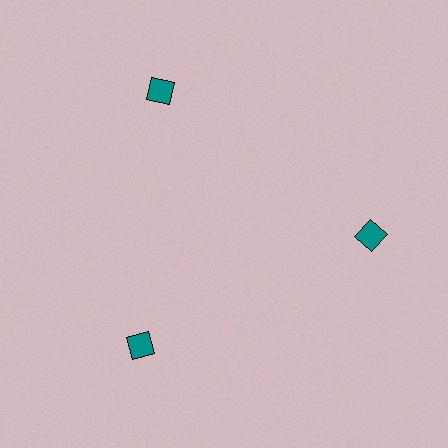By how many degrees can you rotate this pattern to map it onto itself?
The pattern maps onto itself every 120 degrees of rotation.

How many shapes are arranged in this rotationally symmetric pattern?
There are 3 shapes, arranged in 3 groups of 1.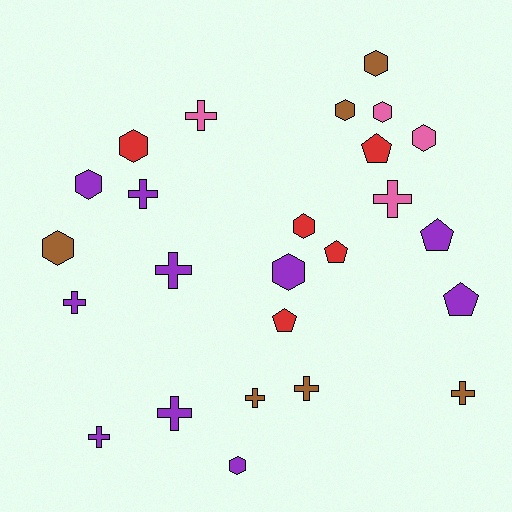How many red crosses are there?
There are no red crosses.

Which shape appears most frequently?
Cross, with 10 objects.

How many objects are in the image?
There are 25 objects.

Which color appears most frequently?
Purple, with 10 objects.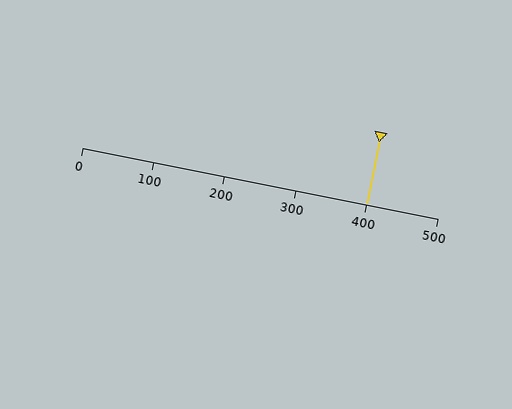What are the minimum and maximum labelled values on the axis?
The axis runs from 0 to 500.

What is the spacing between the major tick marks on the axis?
The major ticks are spaced 100 apart.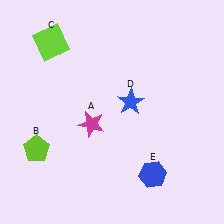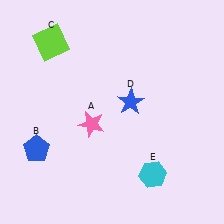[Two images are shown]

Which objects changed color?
A changed from magenta to pink. B changed from lime to blue. E changed from blue to cyan.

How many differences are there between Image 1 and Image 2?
There are 3 differences between the two images.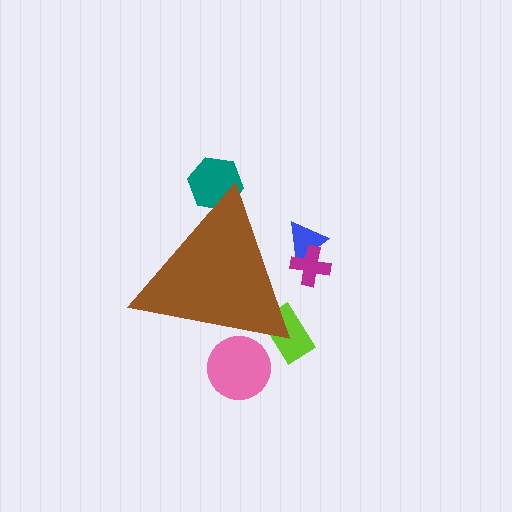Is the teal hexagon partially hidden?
Yes, the teal hexagon is partially hidden behind the brown triangle.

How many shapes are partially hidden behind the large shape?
5 shapes are partially hidden.